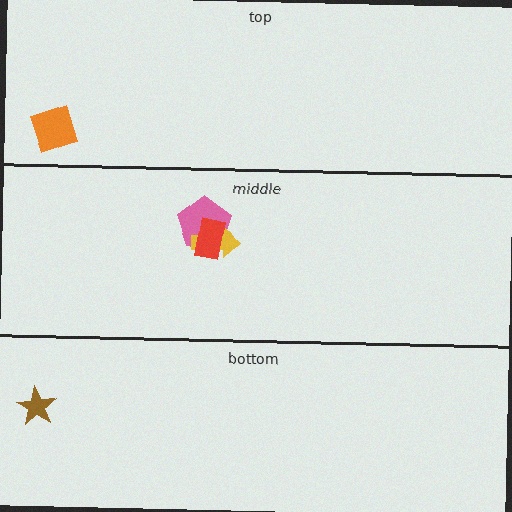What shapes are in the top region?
The orange square.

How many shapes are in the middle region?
3.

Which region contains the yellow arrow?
The middle region.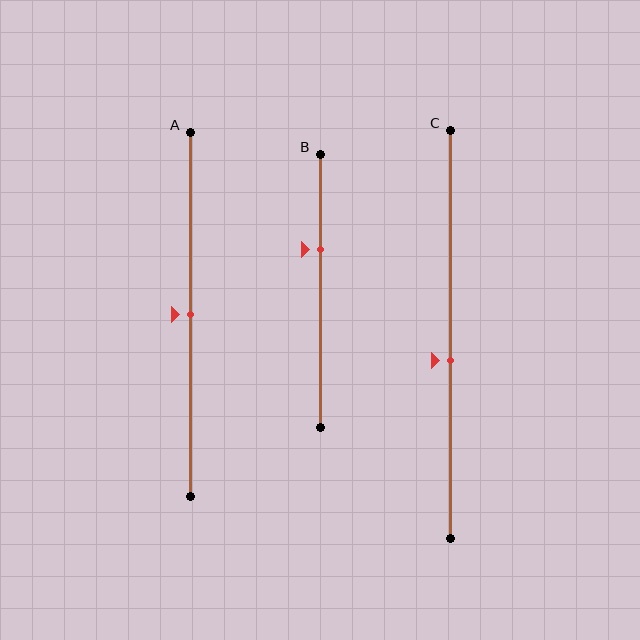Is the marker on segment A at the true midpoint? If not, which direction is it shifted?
Yes, the marker on segment A is at the true midpoint.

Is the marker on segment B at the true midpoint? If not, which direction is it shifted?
No, the marker on segment B is shifted upward by about 15% of the segment length.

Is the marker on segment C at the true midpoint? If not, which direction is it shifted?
No, the marker on segment C is shifted downward by about 6% of the segment length.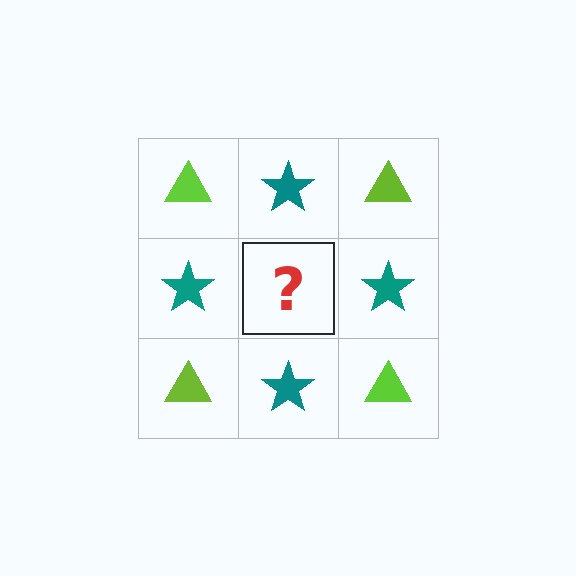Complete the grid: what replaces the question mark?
The question mark should be replaced with a lime triangle.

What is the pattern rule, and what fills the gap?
The rule is that it alternates lime triangle and teal star in a checkerboard pattern. The gap should be filled with a lime triangle.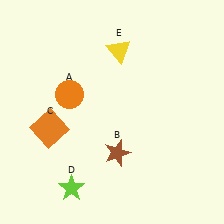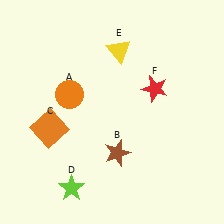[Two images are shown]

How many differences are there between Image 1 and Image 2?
There is 1 difference between the two images.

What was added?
A red star (F) was added in Image 2.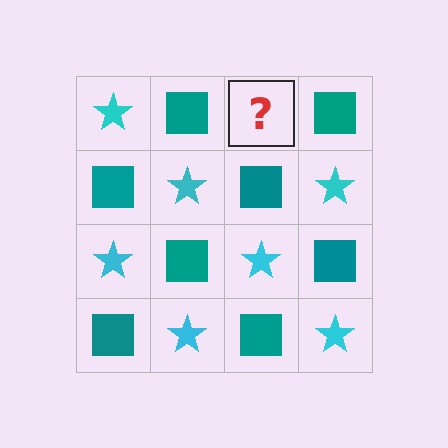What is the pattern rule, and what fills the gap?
The rule is that it alternates cyan star and teal square in a checkerboard pattern. The gap should be filled with a cyan star.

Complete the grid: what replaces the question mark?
The question mark should be replaced with a cyan star.